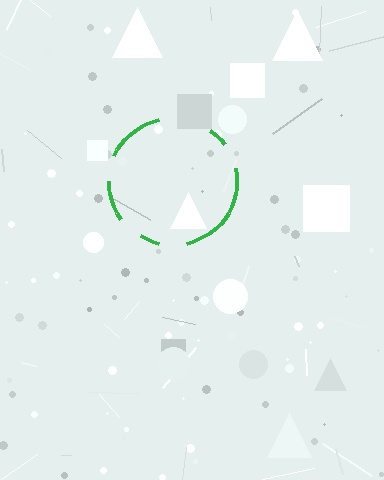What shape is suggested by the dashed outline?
The dashed outline suggests a circle.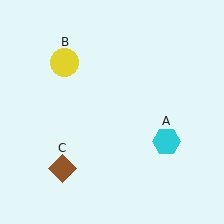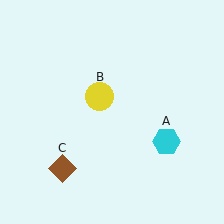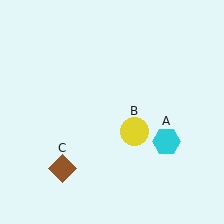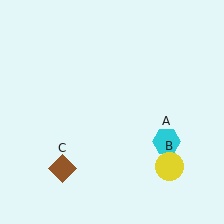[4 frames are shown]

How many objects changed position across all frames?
1 object changed position: yellow circle (object B).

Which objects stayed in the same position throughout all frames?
Cyan hexagon (object A) and brown diamond (object C) remained stationary.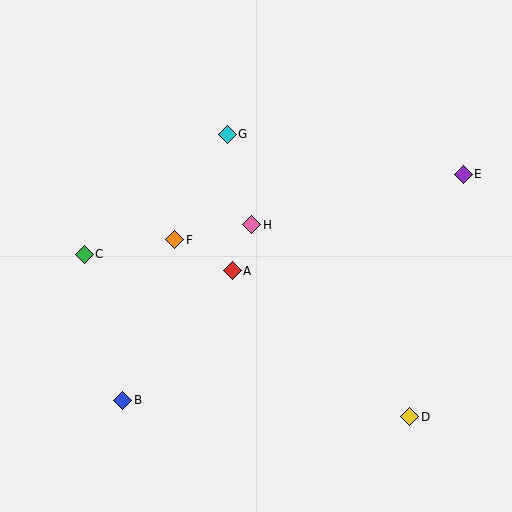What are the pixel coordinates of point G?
Point G is at (227, 134).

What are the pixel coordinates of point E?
Point E is at (463, 174).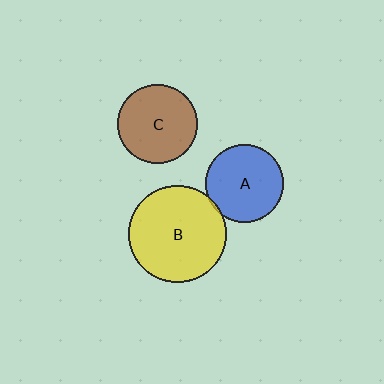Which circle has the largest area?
Circle B (yellow).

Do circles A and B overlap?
Yes.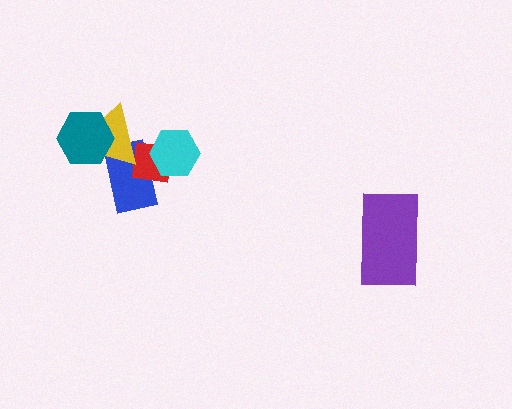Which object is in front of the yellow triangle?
The teal hexagon is in front of the yellow triangle.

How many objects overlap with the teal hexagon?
1 object overlaps with the teal hexagon.